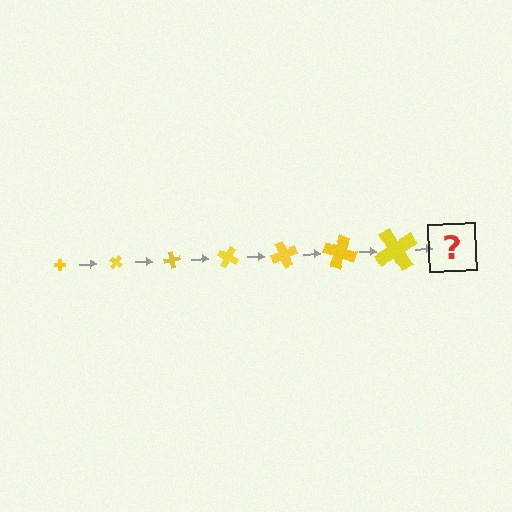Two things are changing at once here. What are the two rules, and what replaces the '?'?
The two rules are that the cross grows larger each step and it rotates 40 degrees each step. The '?' should be a cross, larger than the previous one and rotated 280 degrees from the start.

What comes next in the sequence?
The next element should be a cross, larger than the previous one and rotated 280 degrees from the start.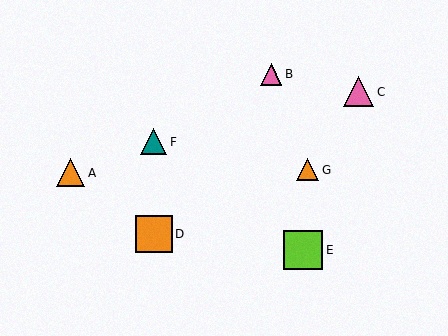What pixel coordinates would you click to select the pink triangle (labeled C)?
Click at (359, 92) to select the pink triangle C.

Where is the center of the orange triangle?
The center of the orange triangle is at (307, 170).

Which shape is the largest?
The lime square (labeled E) is the largest.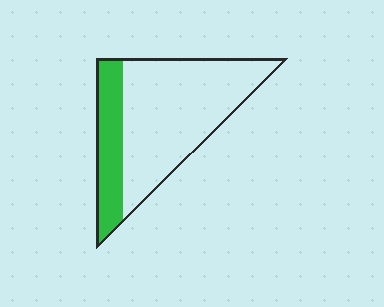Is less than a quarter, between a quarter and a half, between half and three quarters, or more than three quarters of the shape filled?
Between a quarter and a half.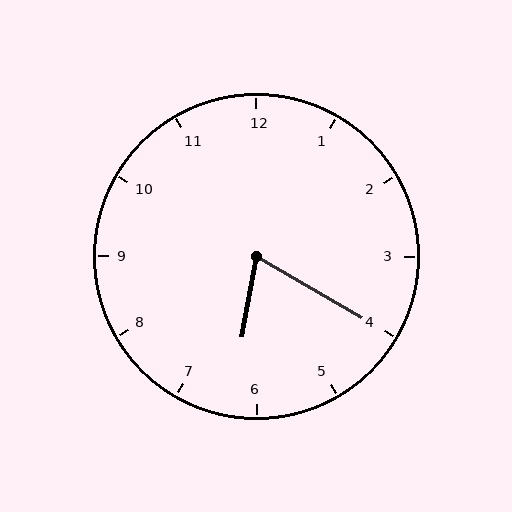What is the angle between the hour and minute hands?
Approximately 70 degrees.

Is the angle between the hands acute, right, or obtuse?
It is acute.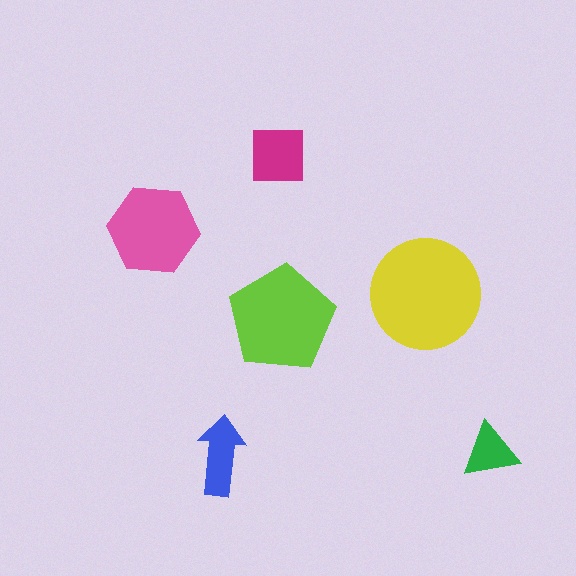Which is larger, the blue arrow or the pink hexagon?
The pink hexagon.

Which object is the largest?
The yellow circle.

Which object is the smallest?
The green triangle.